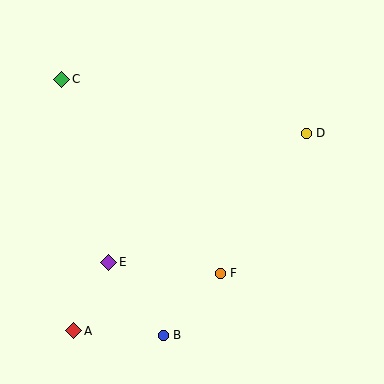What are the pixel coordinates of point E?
Point E is at (109, 262).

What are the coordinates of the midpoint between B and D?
The midpoint between B and D is at (235, 234).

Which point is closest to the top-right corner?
Point D is closest to the top-right corner.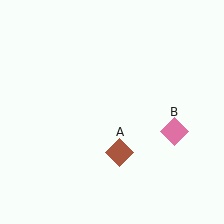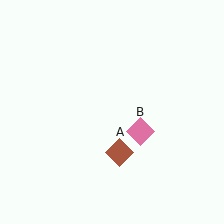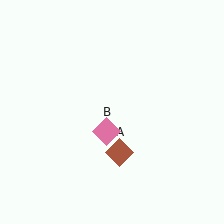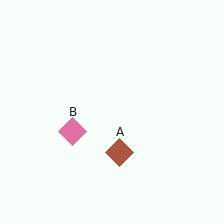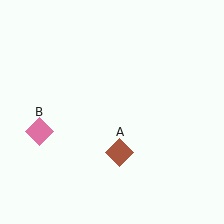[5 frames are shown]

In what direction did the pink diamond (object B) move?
The pink diamond (object B) moved left.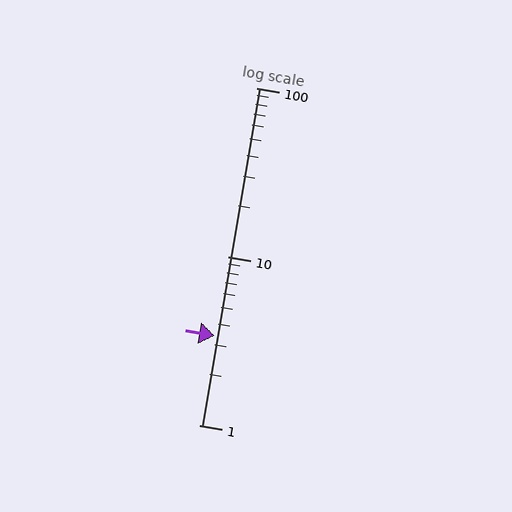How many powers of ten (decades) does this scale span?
The scale spans 2 decades, from 1 to 100.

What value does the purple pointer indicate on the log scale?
The pointer indicates approximately 3.4.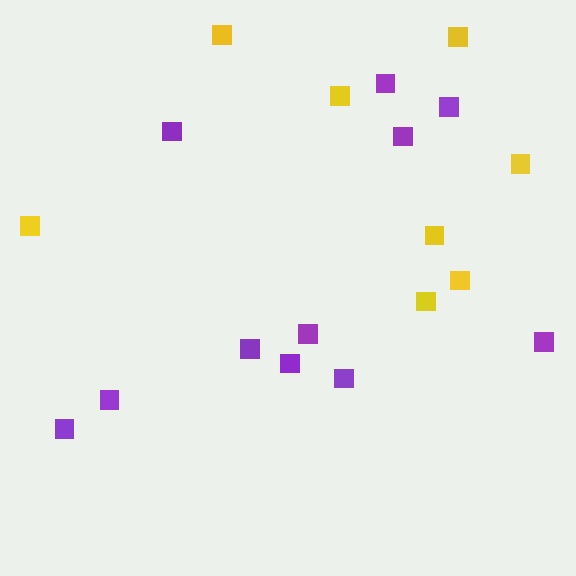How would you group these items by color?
There are 2 groups: one group of yellow squares (8) and one group of purple squares (11).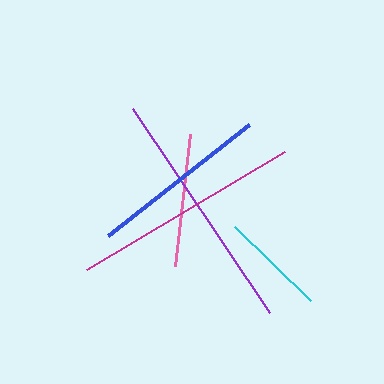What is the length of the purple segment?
The purple segment is approximately 245 pixels long.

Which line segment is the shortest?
The cyan line is the shortest at approximately 106 pixels.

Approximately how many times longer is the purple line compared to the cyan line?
The purple line is approximately 2.3 times the length of the cyan line.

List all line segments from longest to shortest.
From longest to shortest: purple, magenta, blue, pink, cyan.